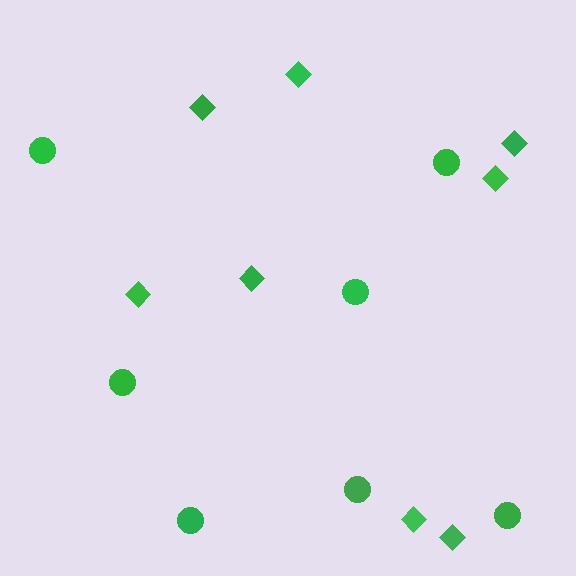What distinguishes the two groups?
There are 2 groups: one group of circles (7) and one group of diamonds (8).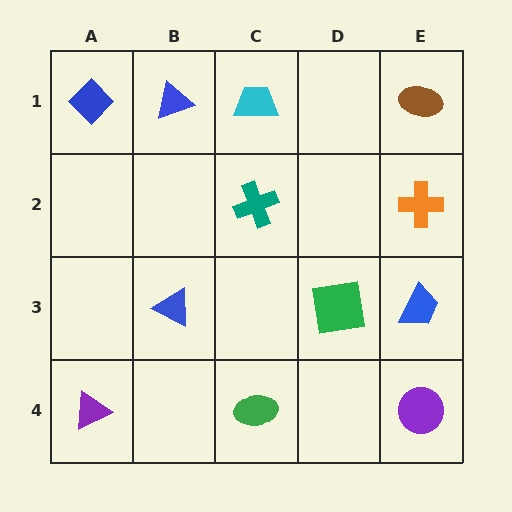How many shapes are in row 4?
3 shapes.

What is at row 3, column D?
A green square.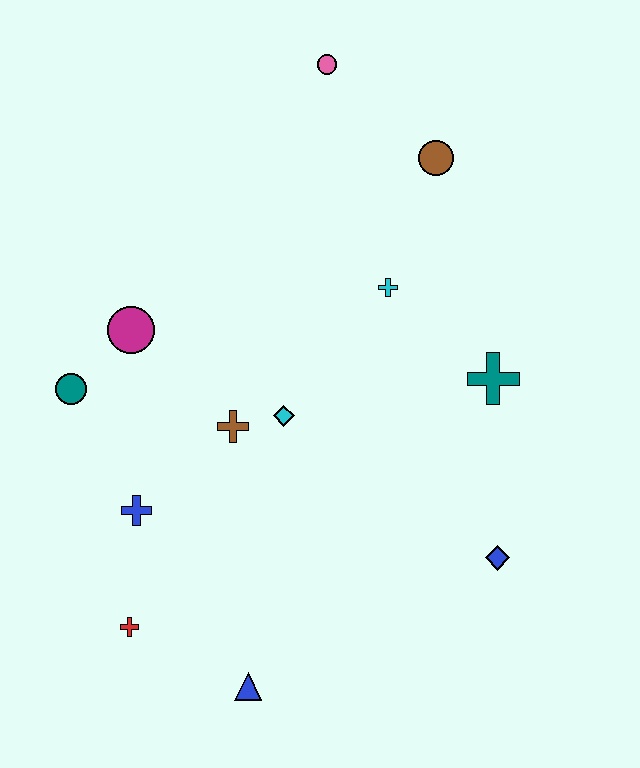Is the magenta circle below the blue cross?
No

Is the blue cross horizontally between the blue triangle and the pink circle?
No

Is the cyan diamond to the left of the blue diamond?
Yes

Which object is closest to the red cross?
The blue cross is closest to the red cross.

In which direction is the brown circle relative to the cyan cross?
The brown circle is above the cyan cross.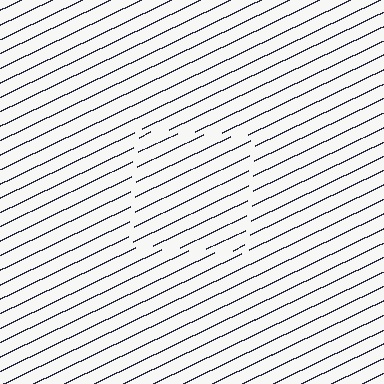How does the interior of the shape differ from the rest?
The interior of the shape contains the same grating, shifted by half a period — the contour is defined by the phase discontinuity where line-ends from the inner and outer gratings abut.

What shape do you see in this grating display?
An illusory square. The interior of the shape contains the same grating, shifted by half a period — the contour is defined by the phase discontinuity where line-ends from the inner and outer gratings abut.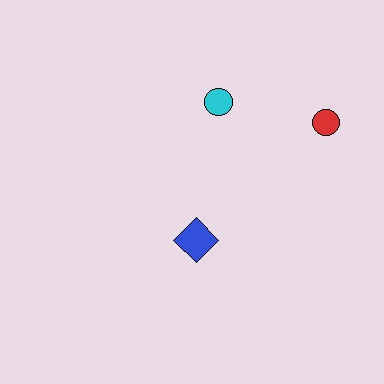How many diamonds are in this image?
There is 1 diamond.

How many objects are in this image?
There are 3 objects.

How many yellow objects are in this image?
There are no yellow objects.